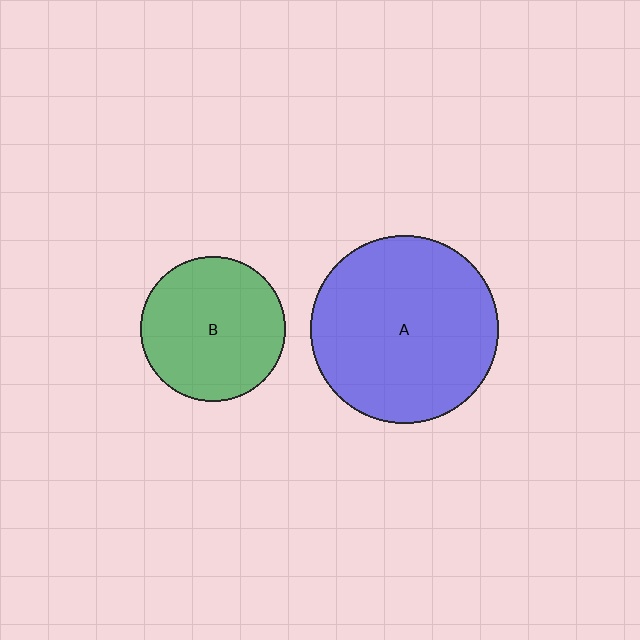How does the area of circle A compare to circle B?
Approximately 1.7 times.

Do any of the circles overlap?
No, none of the circles overlap.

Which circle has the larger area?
Circle A (blue).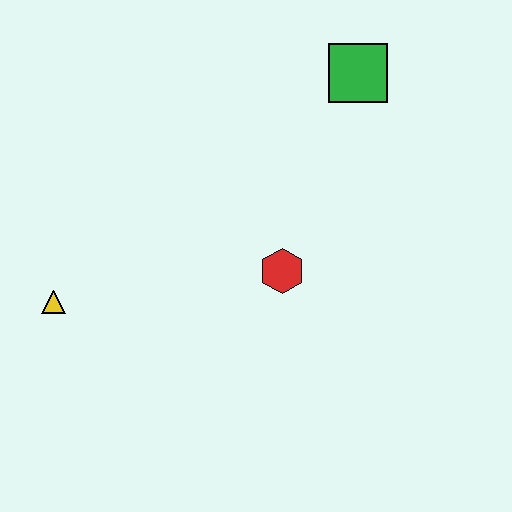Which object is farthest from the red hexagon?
The yellow triangle is farthest from the red hexagon.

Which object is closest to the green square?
The red hexagon is closest to the green square.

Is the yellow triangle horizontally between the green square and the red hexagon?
No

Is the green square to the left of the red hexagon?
No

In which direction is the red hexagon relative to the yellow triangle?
The red hexagon is to the right of the yellow triangle.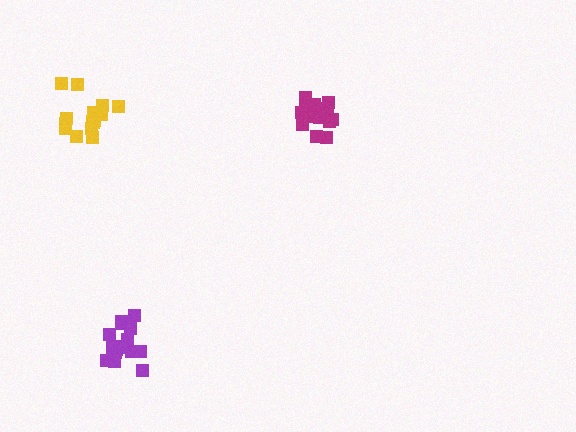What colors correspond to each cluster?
The clusters are colored: magenta, yellow, purple.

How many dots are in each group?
Group 1: 15 dots, Group 2: 15 dots, Group 3: 17 dots (47 total).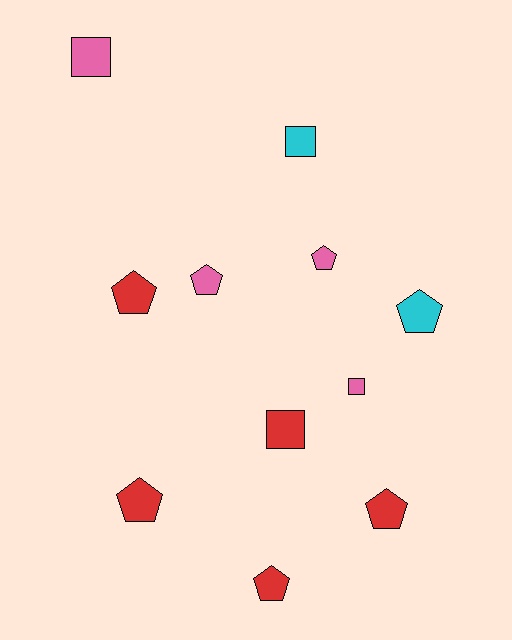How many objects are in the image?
There are 11 objects.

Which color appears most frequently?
Red, with 5 objects.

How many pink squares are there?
There are 2 pink squares.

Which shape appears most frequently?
Pentagon, with 7 objects.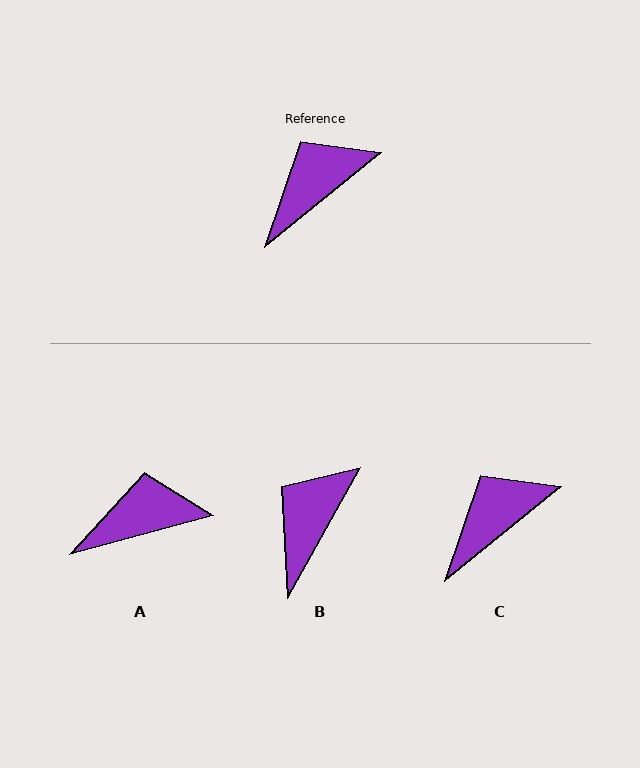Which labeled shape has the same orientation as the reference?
C.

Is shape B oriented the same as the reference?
No, it is off by about 22 degrees.